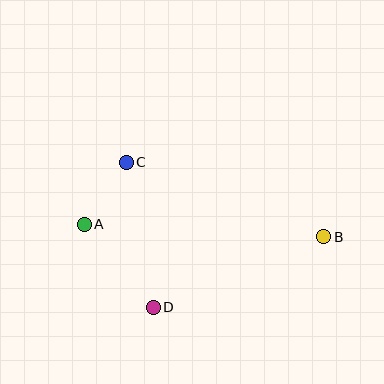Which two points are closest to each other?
Points A and C are closest to each other.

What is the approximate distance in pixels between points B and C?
The distance between B and C is approximately 211 pixels.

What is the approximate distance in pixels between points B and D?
The distance between B and D is approximately 184 pixels.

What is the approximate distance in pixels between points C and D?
The distance between C and D is approximately 148 pixels.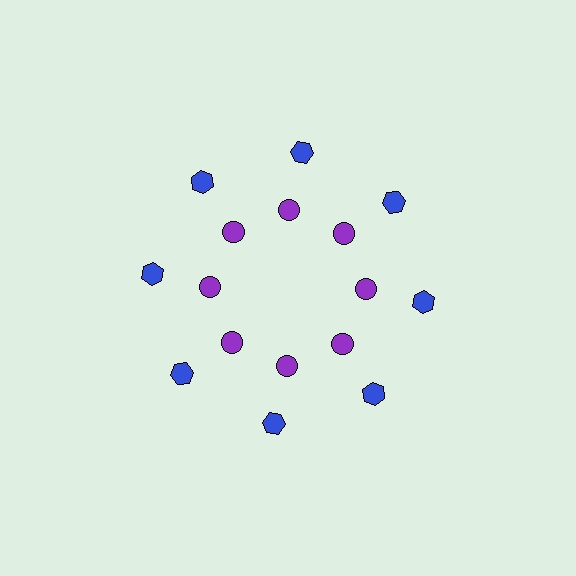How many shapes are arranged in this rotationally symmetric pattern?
There are 16 shapes, arranged in 8 groups of 2.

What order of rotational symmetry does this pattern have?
This pattern has 8-fold rotational symmetry.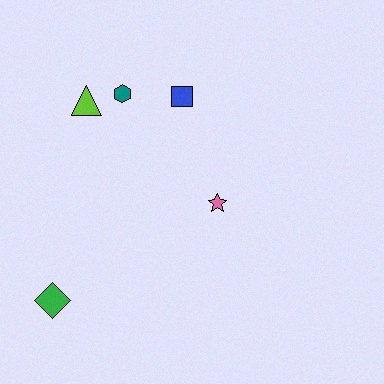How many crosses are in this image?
There are no crosses.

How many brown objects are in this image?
There are no brown objects.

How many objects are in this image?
There are 5 objects.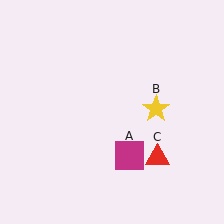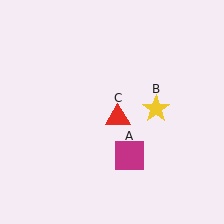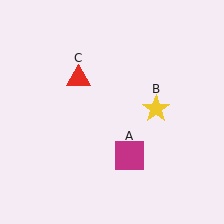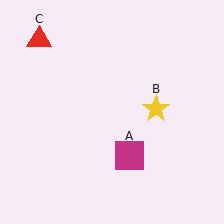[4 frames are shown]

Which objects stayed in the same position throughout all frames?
Magenta square (object A) and yellow star (object B) remained stationary.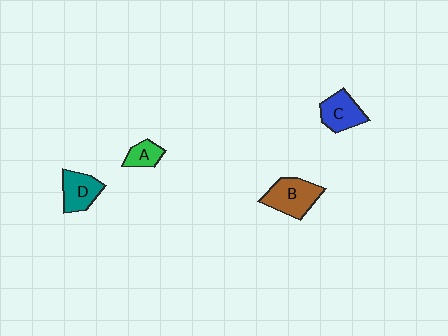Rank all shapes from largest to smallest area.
From largest to smallest: B (brown), D (teal), C (blue), A (green).